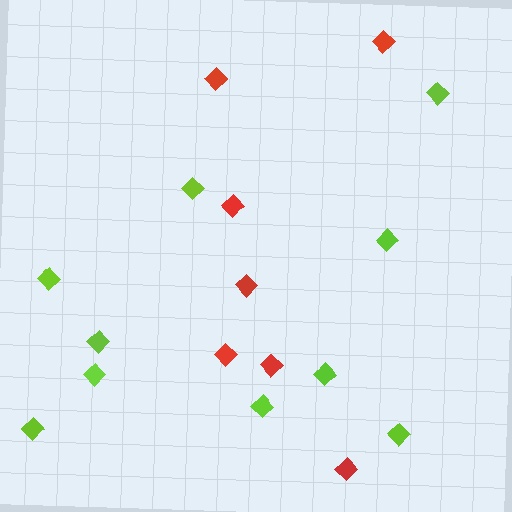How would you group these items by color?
There are 2 groups: one group of lime diamonds (10) and one group of red diamonds (7).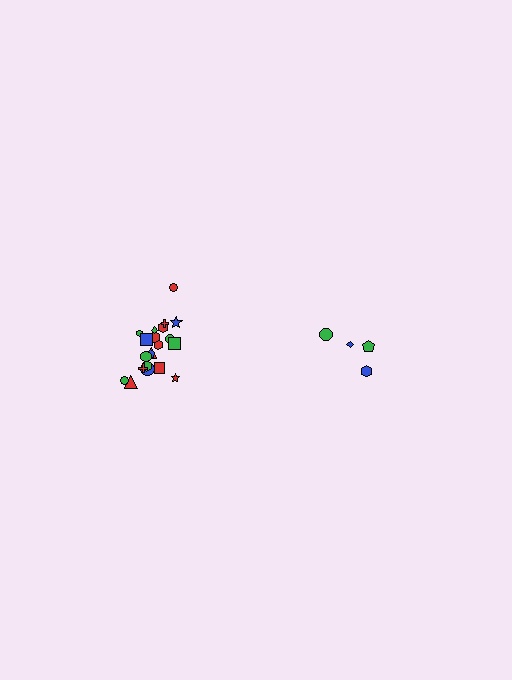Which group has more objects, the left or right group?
The left group.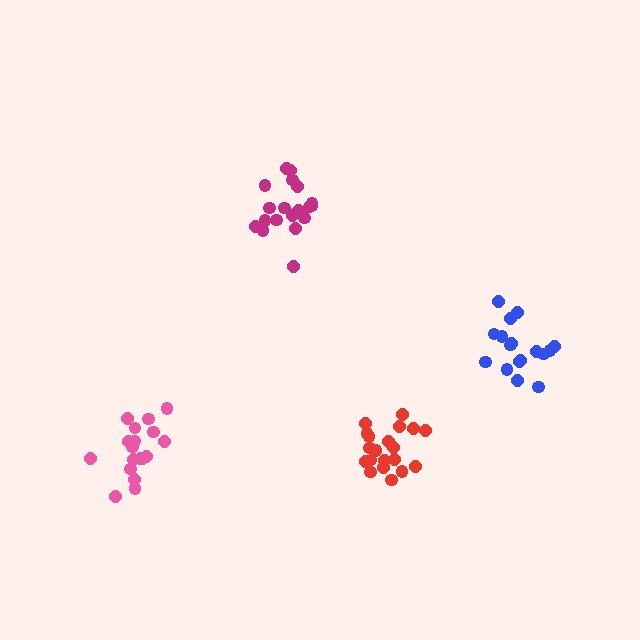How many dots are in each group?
Group 1: 18 dots, Group 2: 20 dots, Group 3: 20 dots, Group 4: 17 dots (75 total).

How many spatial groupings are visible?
There are 4 spatial groupings.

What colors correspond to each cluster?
The clusters are colored: pink, magenta, red, blue.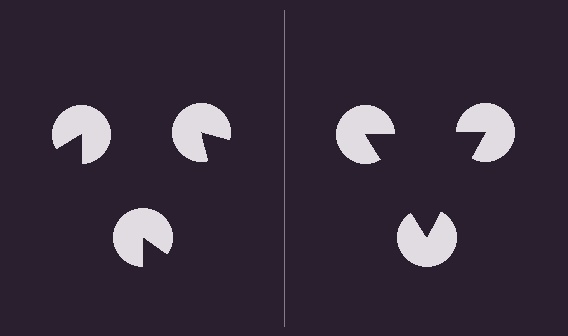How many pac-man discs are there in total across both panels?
6 — 3 on each side.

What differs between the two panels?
The pac-man discs are positioned identically on both sides; only the wedge orientations differ. On the right they align to a triangle; on the left they are misaligned.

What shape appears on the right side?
An illusory triangle.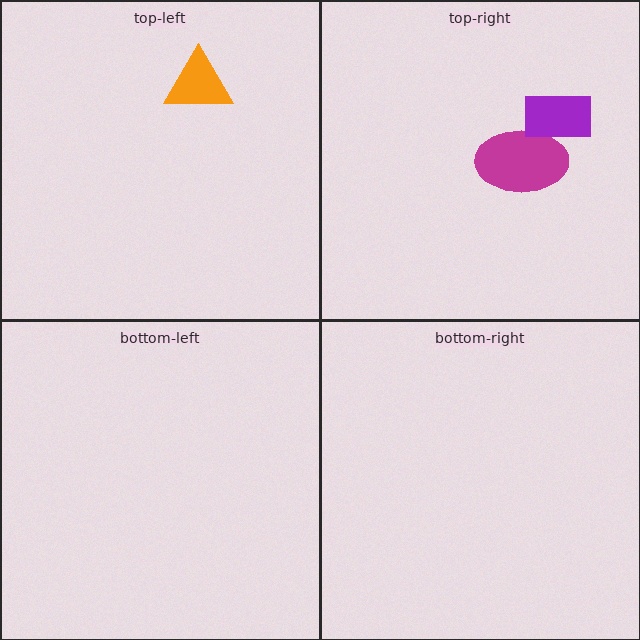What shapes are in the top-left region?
The orange triangle.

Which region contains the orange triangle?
The top-left region.